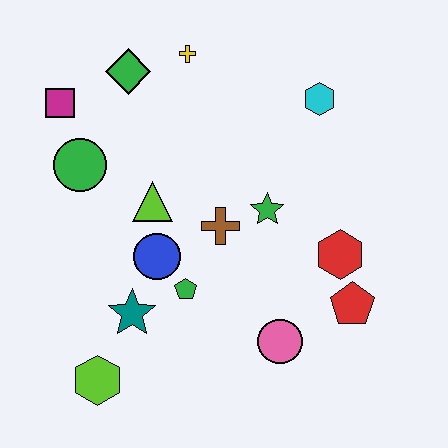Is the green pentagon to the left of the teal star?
No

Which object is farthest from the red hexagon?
The magenta square is farthest from the red hexagon.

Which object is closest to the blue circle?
The green pentagon is closest to the blue circle.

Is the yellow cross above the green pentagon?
Yes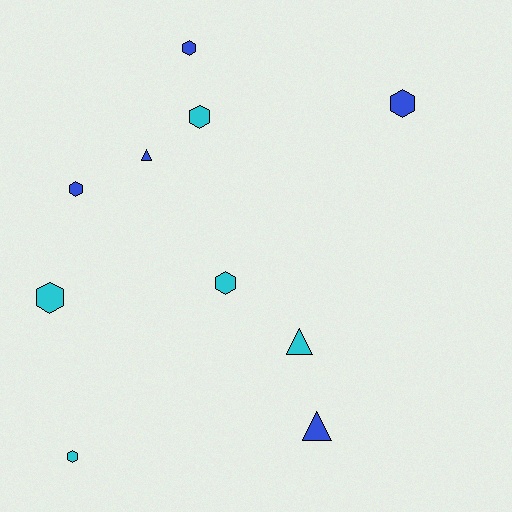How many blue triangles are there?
There are 2 blue triangles.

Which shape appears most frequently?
Hexagon, with 7 objects.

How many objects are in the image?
There are 10 objects.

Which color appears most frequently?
Blue, with 5 objects.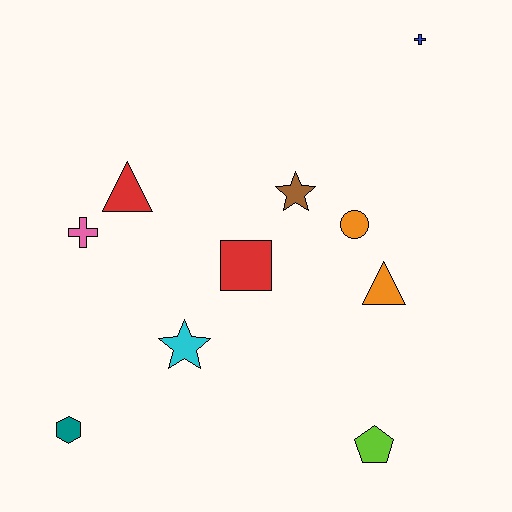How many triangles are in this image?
There are 2 triangles.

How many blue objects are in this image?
There is 1 blue object.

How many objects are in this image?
There are 10 objects.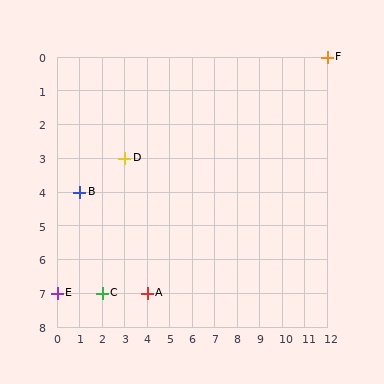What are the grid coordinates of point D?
Point D is at grid coordinates (3, 3).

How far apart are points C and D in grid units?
Points C and D are 1 column and 4 rows apart (about 4.1 grid units diagonally).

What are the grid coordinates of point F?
Point F is at grid coordinates (12, 0).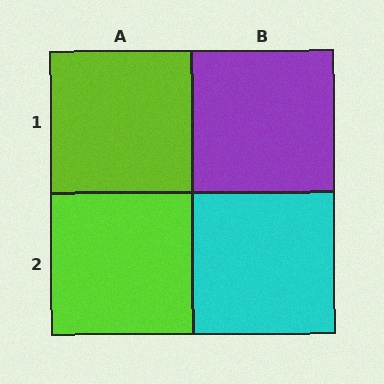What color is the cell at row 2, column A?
Lime.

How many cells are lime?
2 cells are lime.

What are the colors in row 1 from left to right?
Lime, purple.